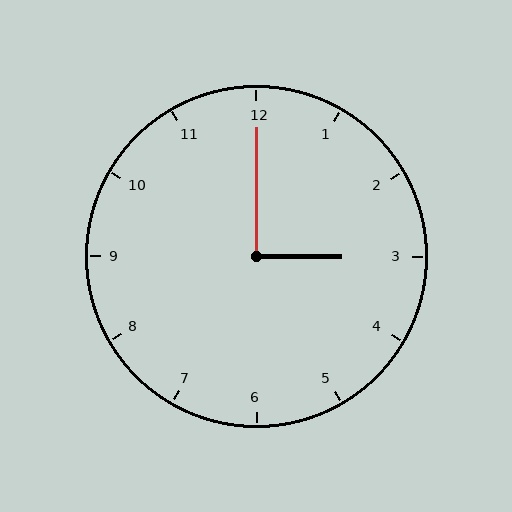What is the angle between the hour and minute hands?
Approximately 90 degrees.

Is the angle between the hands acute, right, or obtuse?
It is right.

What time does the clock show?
3:00.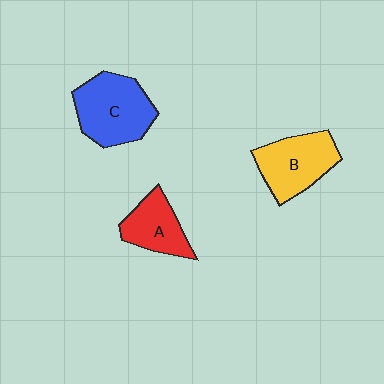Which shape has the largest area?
Shape C (blue).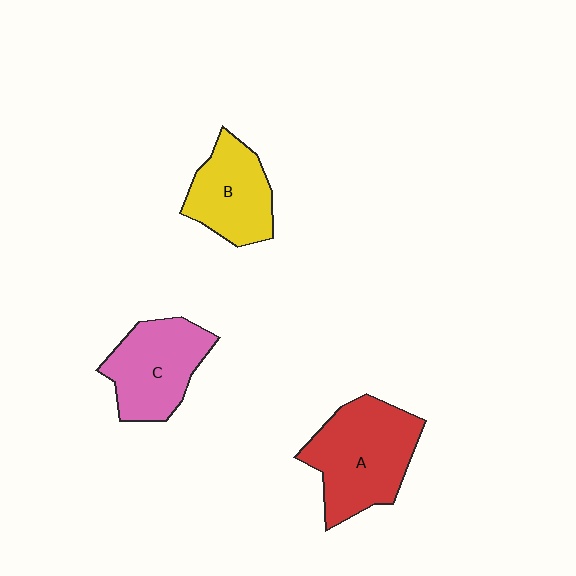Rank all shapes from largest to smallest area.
From largest to smallest: A (red), C (pink), B (yellow).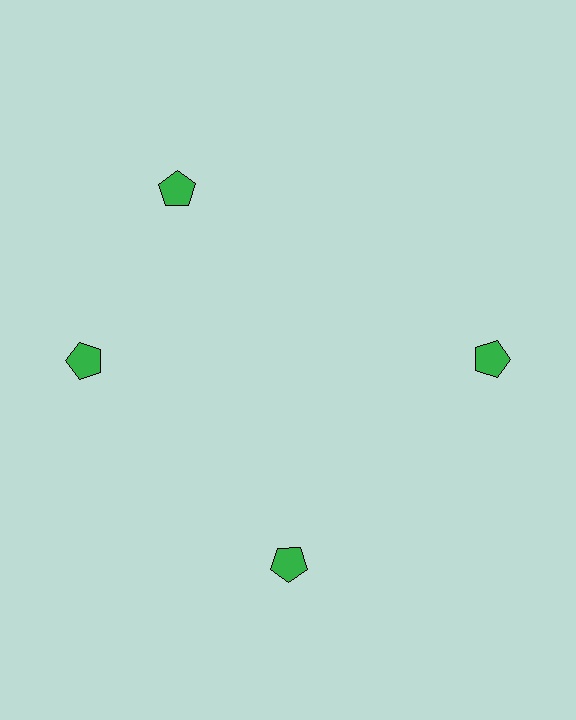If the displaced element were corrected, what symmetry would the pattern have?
It would have 4-fold rotational symmetry — the pattern would map onto itself every 90 degrees.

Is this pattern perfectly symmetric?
No. The 4 green pentagons are arranged in a ring, but one element near the 12 o'clock position is rotated out of alignment along the ring, breaking the 4-fold rotational symmetry.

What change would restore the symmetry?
The symmetry would be restored by rotating it back into even spacing with its neighbors so that all 4 pentagons sit at equal angles and equal distance from the center.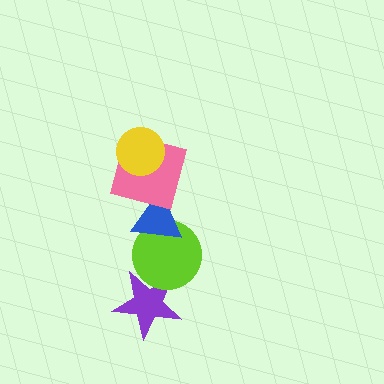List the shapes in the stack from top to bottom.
From top to bottom: the yellow circle, the pink square, the blue triangle, the lime circle, the purple star.